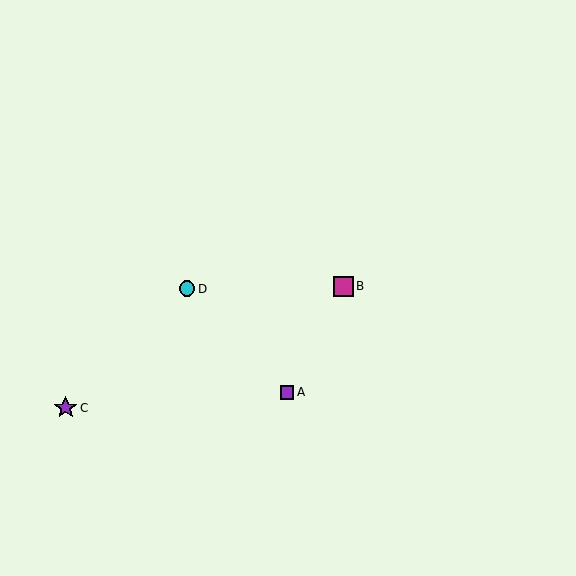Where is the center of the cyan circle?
The center of the cyan circle is at (187, 289).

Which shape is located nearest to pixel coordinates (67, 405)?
The purple star (labeled C) at (66, 408) is nearest to that location.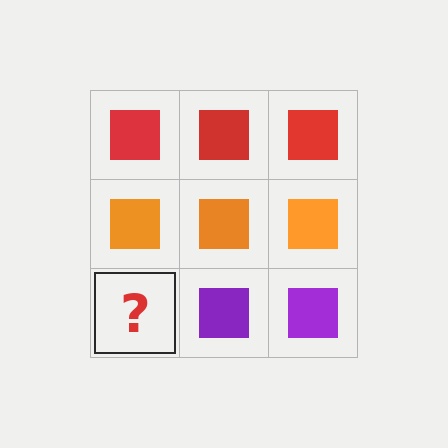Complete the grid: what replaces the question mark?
The question mark should be replaced with a purple square.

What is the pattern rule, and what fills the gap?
The rule is that each row has a consistent color. The gap should be filled with a purple square.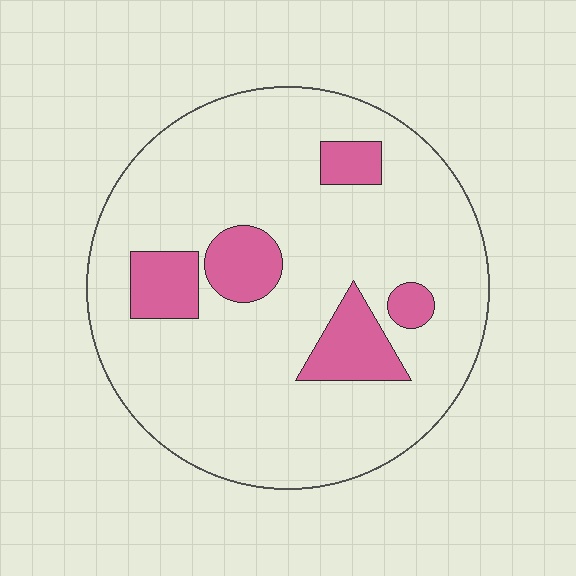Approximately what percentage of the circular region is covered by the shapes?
Approximately 15%.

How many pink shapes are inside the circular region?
5.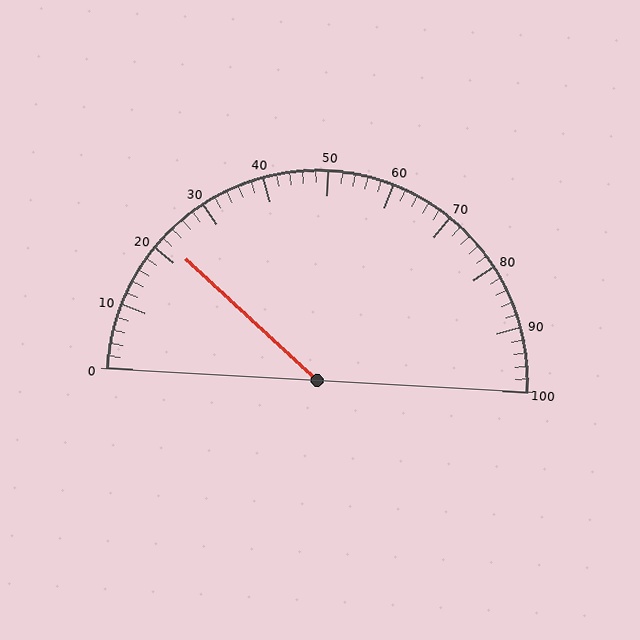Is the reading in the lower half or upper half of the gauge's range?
The reading is in the lower half of the range (0 to 100).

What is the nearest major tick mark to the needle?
The nearest major tick mark is 20.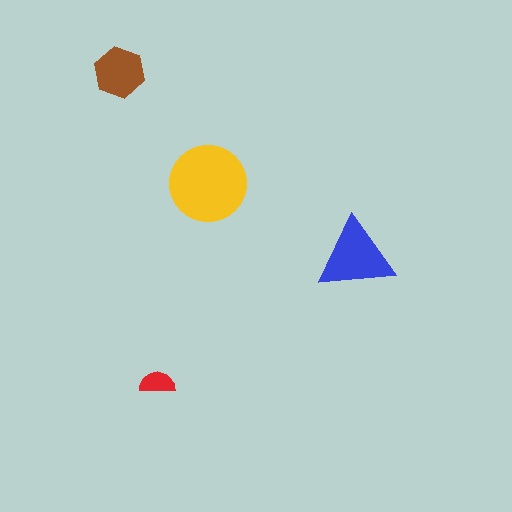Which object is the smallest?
The red semicircle.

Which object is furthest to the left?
The brown hexagon is leftmost.